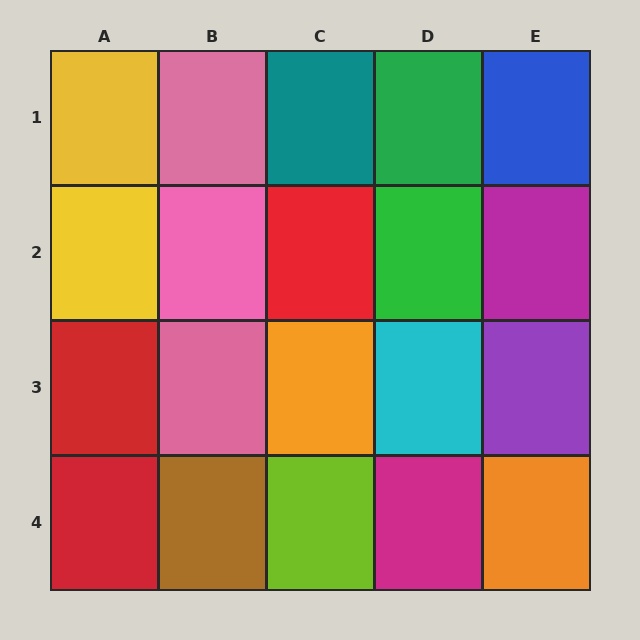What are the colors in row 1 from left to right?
Yellow, pink, teal, green, blue.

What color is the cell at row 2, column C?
Red.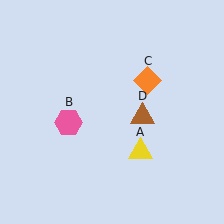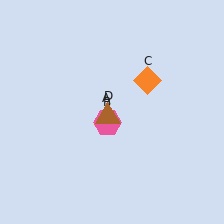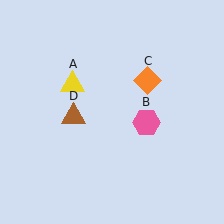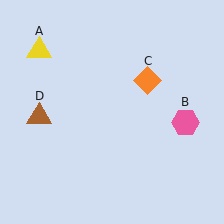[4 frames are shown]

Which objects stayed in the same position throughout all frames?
Orange diamond (object C) remained stationary.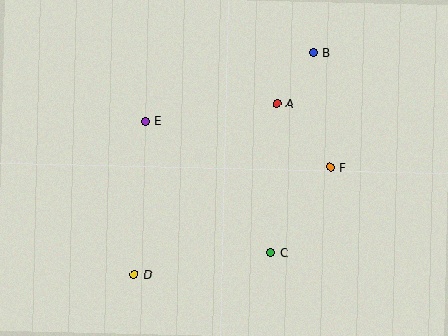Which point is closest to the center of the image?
Point A at (277, 103) is closest to the center.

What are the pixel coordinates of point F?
Point F is at (330, 167).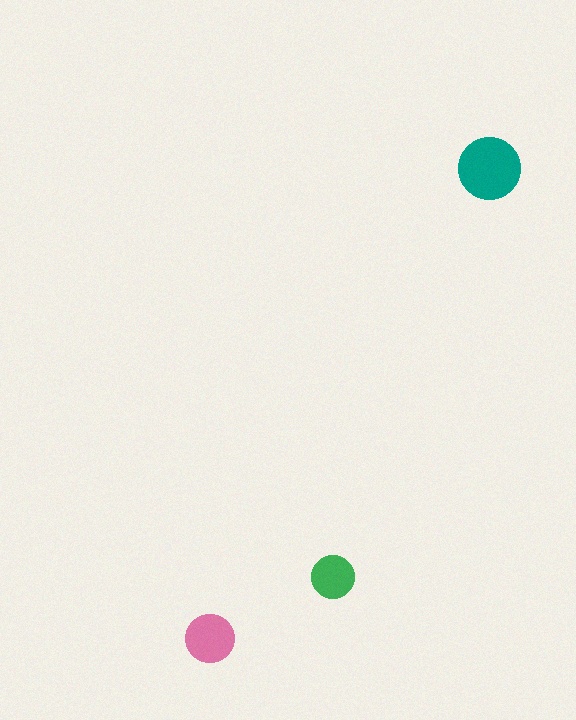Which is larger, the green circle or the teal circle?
The teal one.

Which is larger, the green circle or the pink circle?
The pink one.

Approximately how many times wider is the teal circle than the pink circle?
About 1.5 times wider.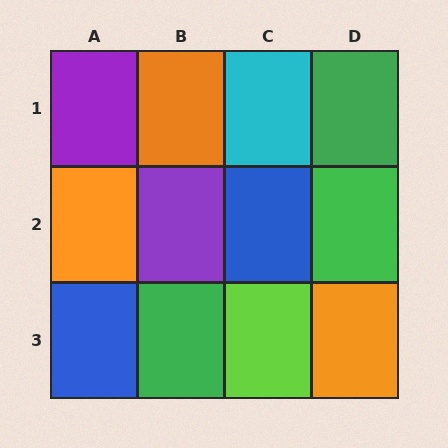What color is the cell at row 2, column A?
Orange.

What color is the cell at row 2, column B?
Purple.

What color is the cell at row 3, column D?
Orange.